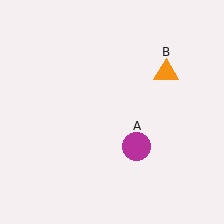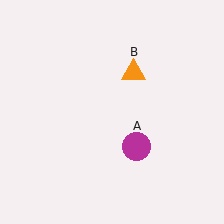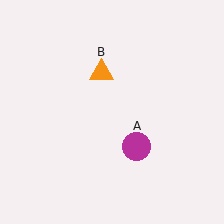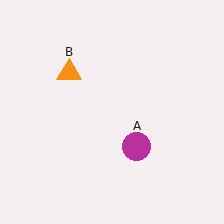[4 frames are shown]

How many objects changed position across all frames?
1 object changed position: orange triangle (object B).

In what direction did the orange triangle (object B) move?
The orange triangle (object B) moved left.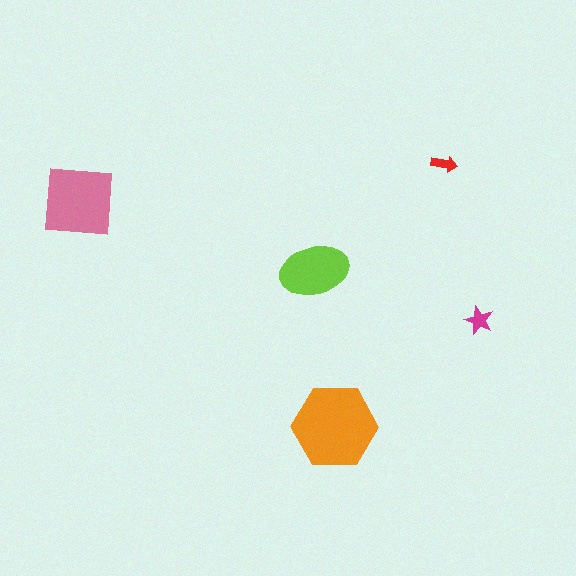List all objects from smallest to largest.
The red arrow, the magenta star, the lime ellipse, the pink square, the orange hexagon.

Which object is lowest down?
The orange hexagon is bottommost.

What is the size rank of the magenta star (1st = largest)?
4th.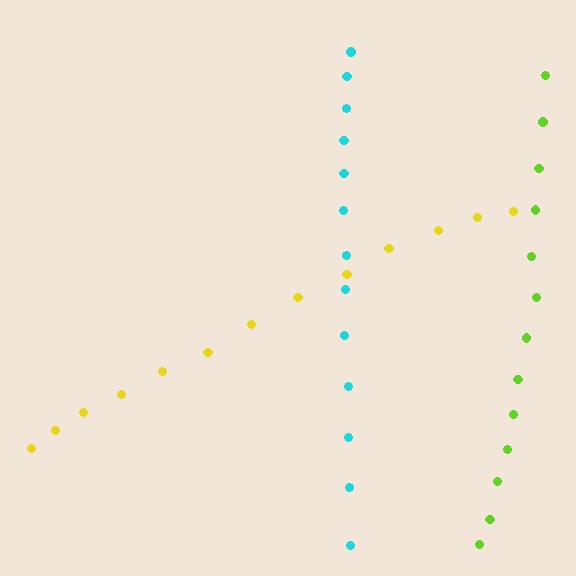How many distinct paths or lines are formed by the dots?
There are 3 distinct paths.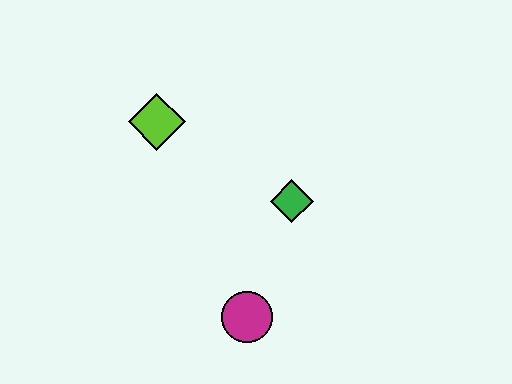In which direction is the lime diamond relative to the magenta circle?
The lime diamond is above the magenta circle.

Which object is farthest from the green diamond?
The lime diamond is farthest from the green diamond.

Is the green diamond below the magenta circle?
No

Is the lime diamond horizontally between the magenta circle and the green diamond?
No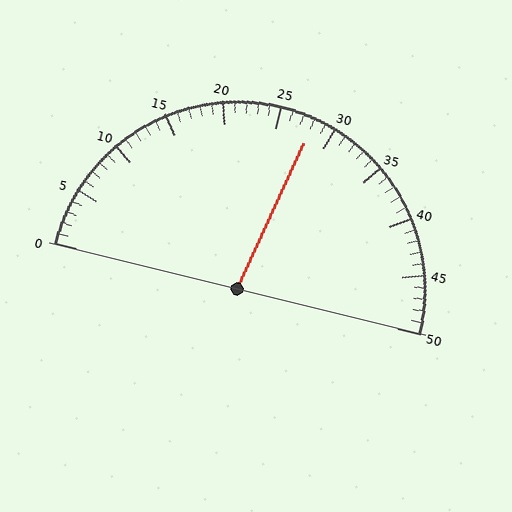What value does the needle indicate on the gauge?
The needle indicates approximately 28.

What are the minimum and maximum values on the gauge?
The gauge ranges from 0 to 50.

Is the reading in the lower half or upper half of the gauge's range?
The reading is in the upper half of the range (0 to 50).